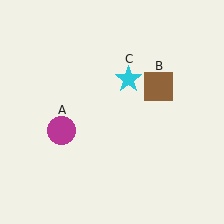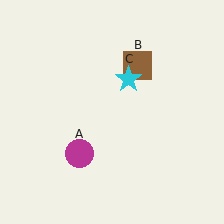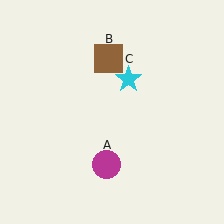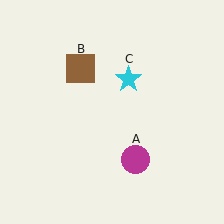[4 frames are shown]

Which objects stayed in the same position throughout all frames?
Cyan star (object C) remained stationary.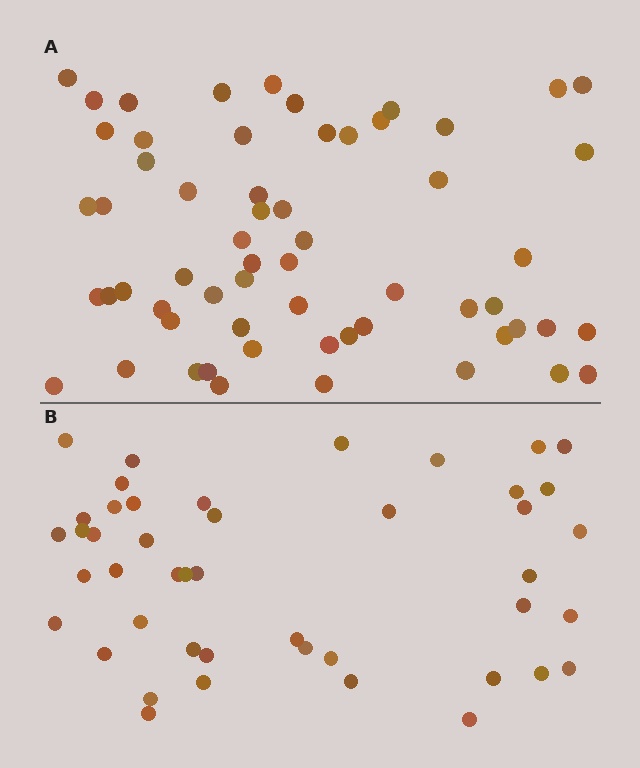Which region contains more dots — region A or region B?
Region A (the top region) has more dots.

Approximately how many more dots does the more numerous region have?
Region A has approximately 15 more dots than region B.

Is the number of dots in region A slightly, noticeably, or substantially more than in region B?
Region A has noticeably more, but not dramatically so. The ratio is roughly 1.3 to 1.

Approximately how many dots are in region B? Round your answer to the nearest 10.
About 40 dots. (The exact count is 45, which rounds to 40.)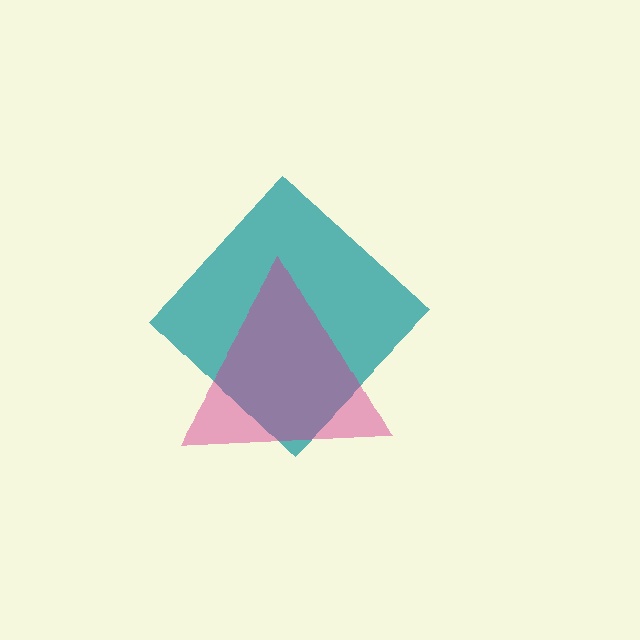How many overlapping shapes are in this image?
There are 2 overlapping shapes in the image.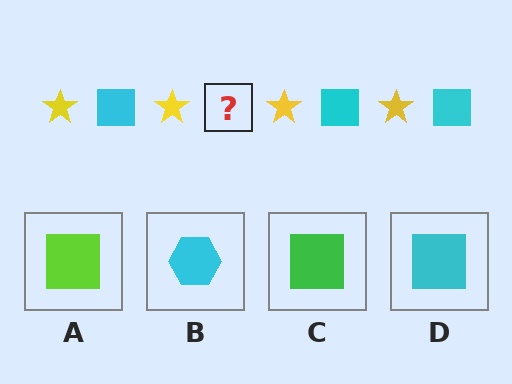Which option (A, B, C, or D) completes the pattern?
D.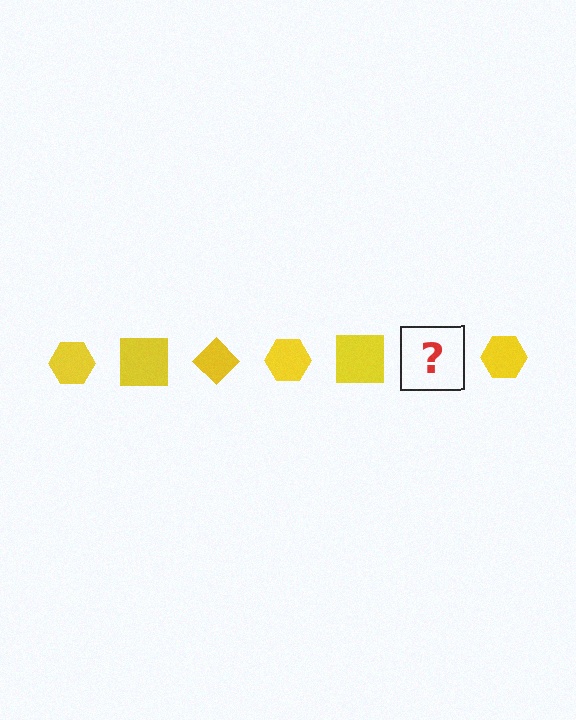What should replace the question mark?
The question mark should be replaced with a yellow diamond.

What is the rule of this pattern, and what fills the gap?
The rule is that the pattern cycles through hexagon, square, diamond shapes in yellow. The gap should be filled with a yellow diamond.